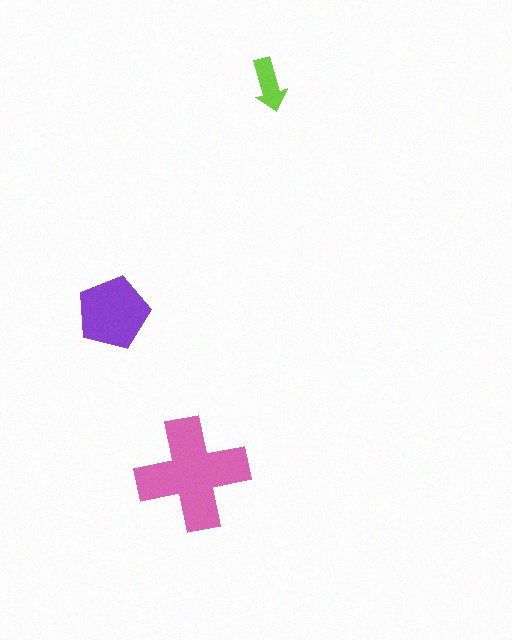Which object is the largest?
The pink cross.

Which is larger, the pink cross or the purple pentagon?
The pink cross.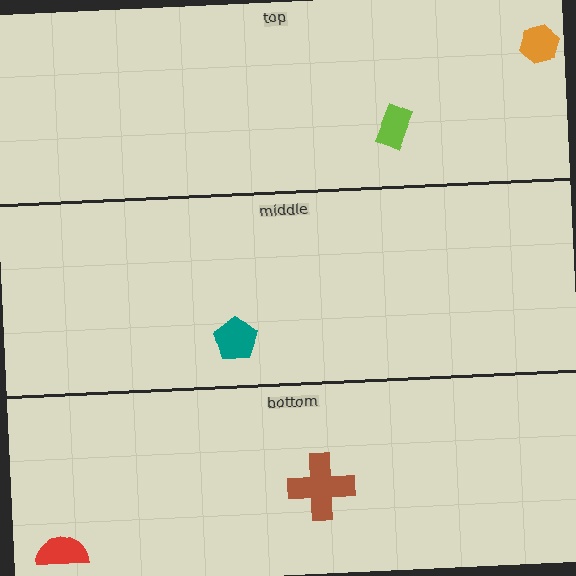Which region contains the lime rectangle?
The top region.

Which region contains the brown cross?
The bottom region.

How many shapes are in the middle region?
1.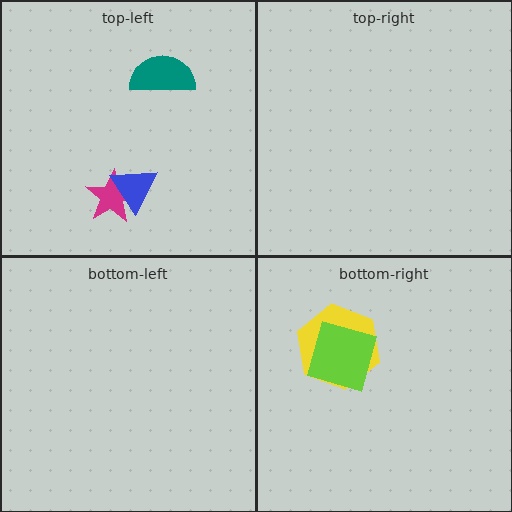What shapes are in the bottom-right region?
The yellow hexagon, the lime square.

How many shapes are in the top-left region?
3.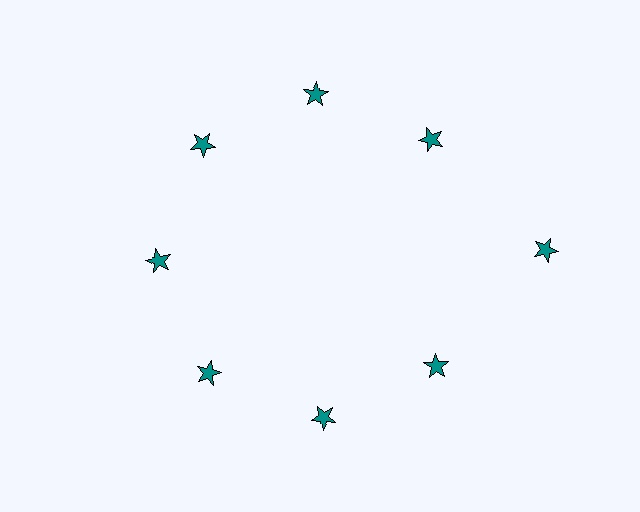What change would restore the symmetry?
The symmetry would be restored by moving it inward, back onto the ring so that all 8 stars sit at equal angles and equal distance from the center.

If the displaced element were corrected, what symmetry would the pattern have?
It would have 8-fold rotational symmetry — the pattern would map onto itself every 45 degrees.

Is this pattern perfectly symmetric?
No. The 8 teal stars are arranged in a ring, but one element near the 3 o'clock position is pushed outward from the center, breaking the 8-fold rotational symmetry.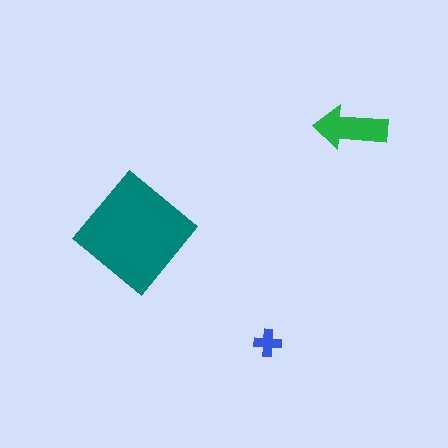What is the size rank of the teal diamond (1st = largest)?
1st.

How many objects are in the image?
There are 3 objects in the image.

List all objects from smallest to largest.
The blue cross, the green arrow, the teal diamond.